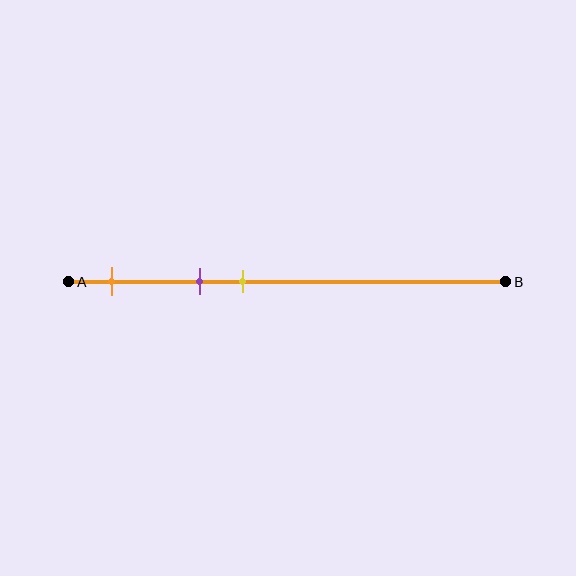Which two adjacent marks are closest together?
The purple and yellow marks are the closest adjacent pair.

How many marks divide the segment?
There are 3 marks dividing the segment.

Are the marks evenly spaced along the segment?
Yes, the marks are approximately evenly spaced.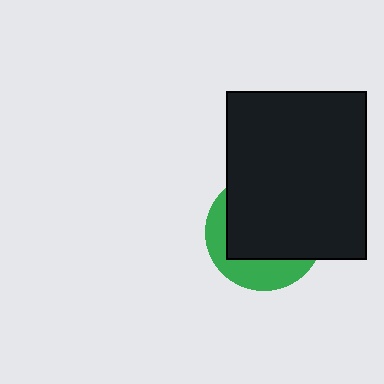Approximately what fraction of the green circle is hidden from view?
Roughly 68% of the green circle is hidden behind the black rectangle.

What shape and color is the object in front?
The object in front is a black rectangle.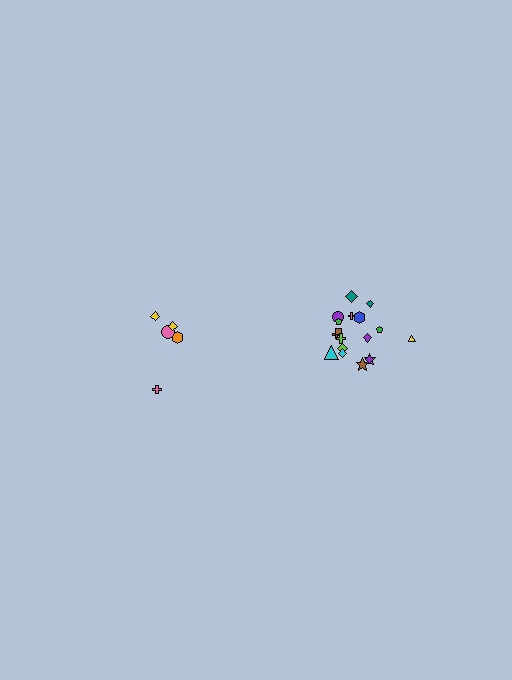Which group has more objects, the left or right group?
The right group.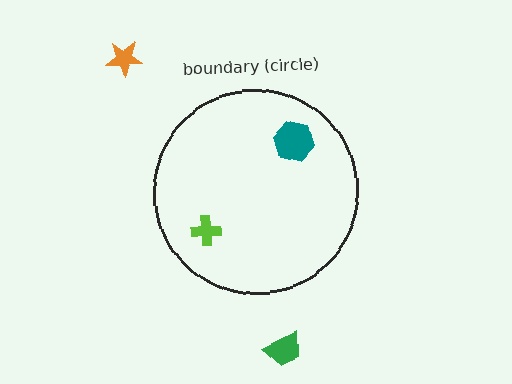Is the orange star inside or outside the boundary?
Outside.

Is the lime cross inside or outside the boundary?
Inside.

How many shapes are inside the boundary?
2 inside, 2 outside.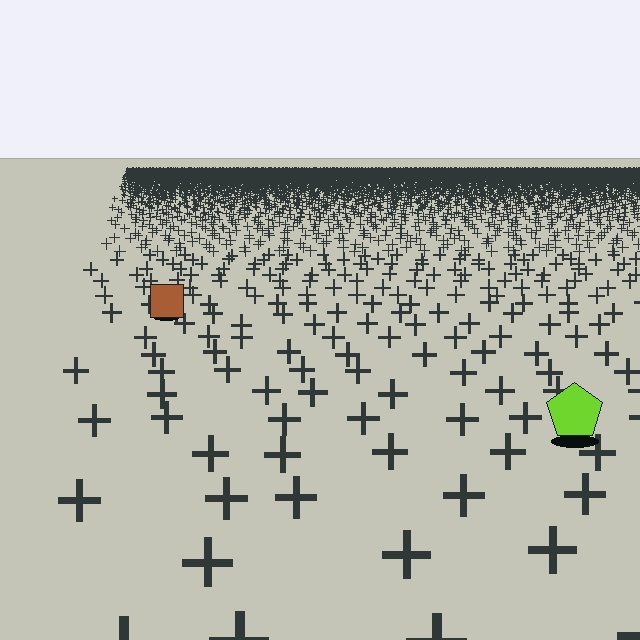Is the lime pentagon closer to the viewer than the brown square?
Yes. The lime pentagon is closer — you can tell from the texture gradient: the ground texture is coarser near it.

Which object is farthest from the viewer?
The brown square is farthest from the viewer. It appears smaller and the ground texture around it is denser.